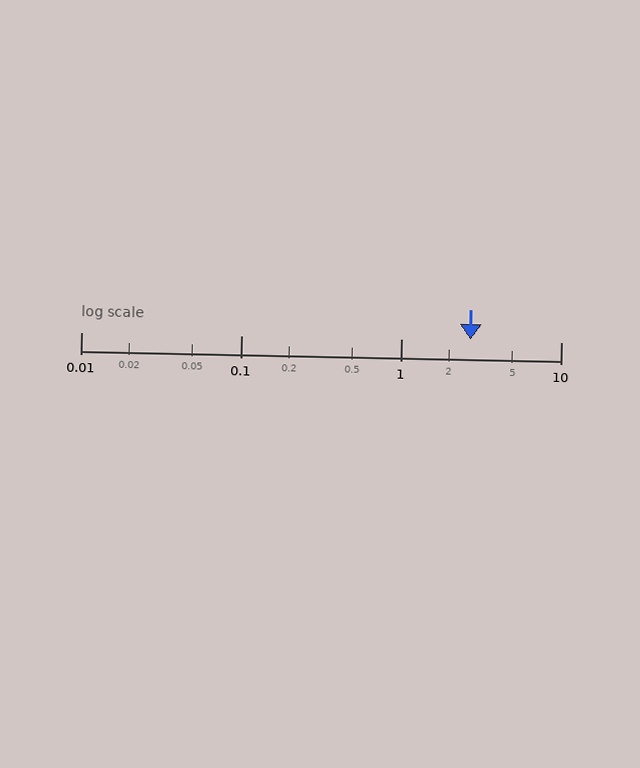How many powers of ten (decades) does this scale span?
The scale spans 3 decades, from 0.01 to 10.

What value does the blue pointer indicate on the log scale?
The pointer indicates approximately 2.7.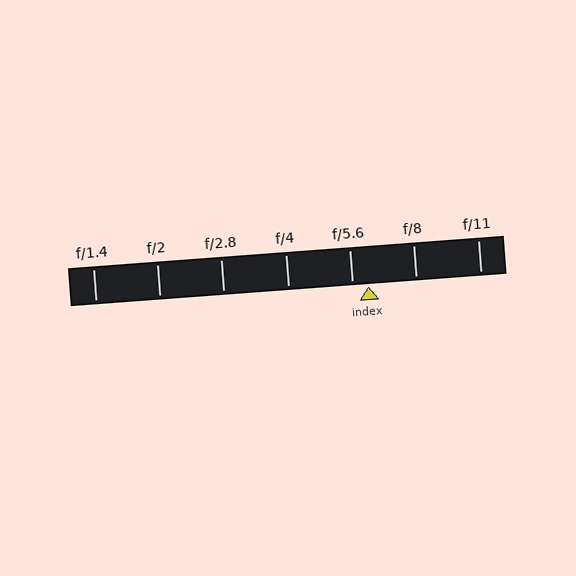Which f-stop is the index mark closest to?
The index mark is closest to f/5.6.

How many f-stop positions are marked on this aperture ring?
There are 7 f-stop positions marked.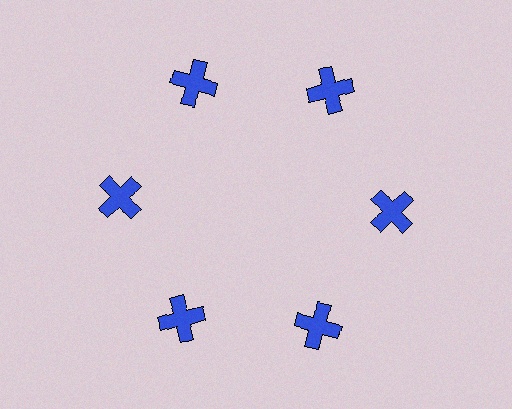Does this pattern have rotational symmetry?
Yes, this pattern has 6-fold rotational symmetry. It looks the same after rotating 60 degrees around the center.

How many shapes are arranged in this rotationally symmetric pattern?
There are 6 shapes, arranged in 6 groups of 1.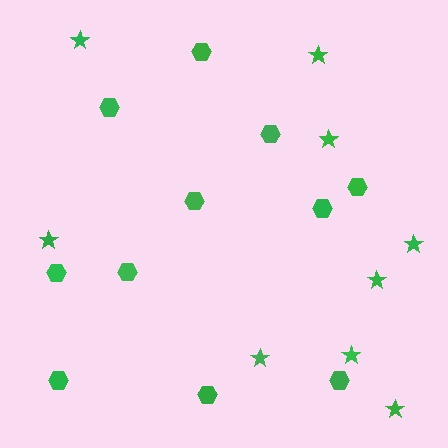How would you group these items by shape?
There are 2 groups: one group of stars (9) and one group of hexagons (11).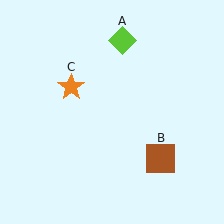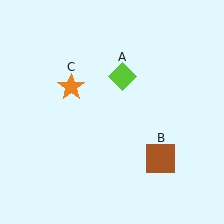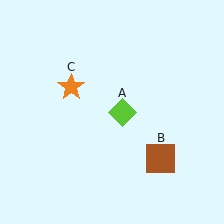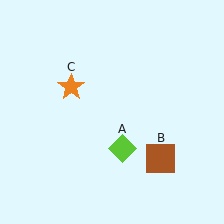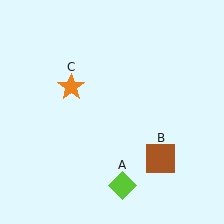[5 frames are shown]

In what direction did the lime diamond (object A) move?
The lime diamond (object A) moved down.